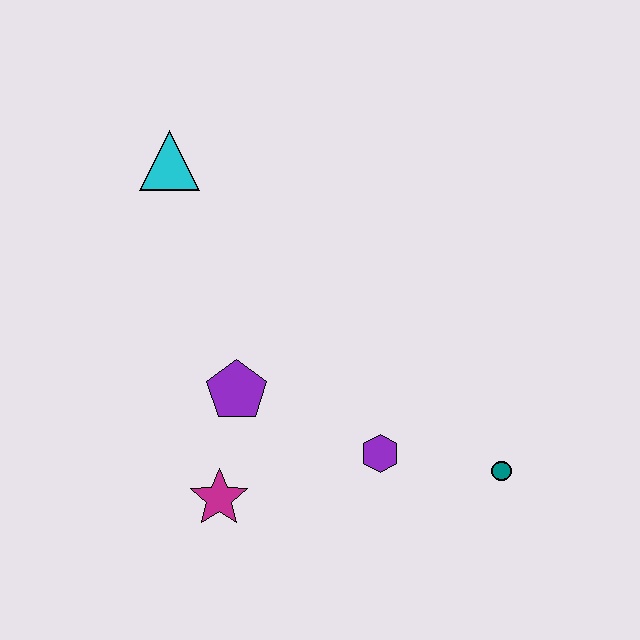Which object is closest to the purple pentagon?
The magenta star is closest to the purple pentagon.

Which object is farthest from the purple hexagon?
The cyan triangle is farthest from the purple hexagon.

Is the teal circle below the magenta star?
No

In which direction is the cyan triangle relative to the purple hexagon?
The cyan triangle is above the purple hexagon.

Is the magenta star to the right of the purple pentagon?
No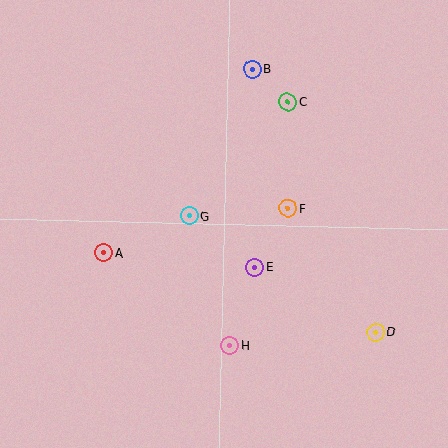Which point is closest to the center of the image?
Point G at (189, 216) is closest to the center.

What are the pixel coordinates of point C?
Point C is at (288, 102).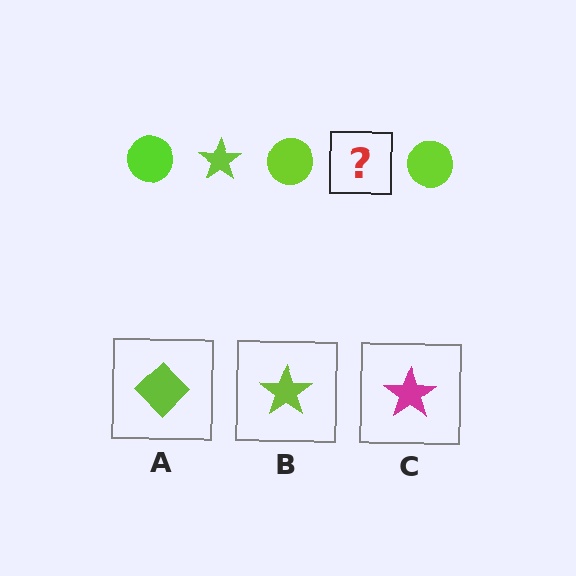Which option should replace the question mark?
Option B.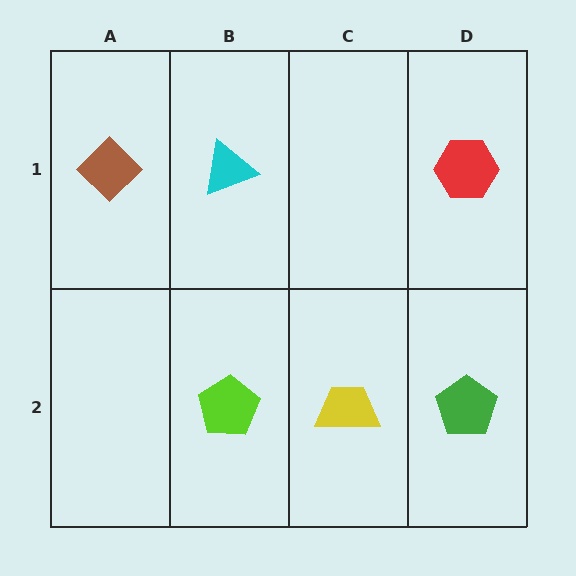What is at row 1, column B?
A cyan triangle.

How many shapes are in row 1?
3 shapes.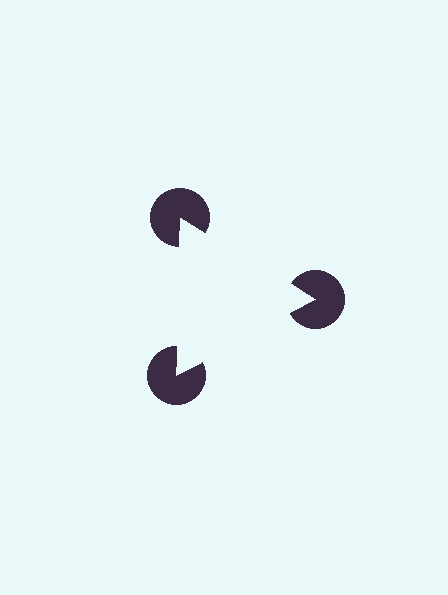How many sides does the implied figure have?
3 sides.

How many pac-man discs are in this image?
There are 3 — one at each vertex of the illusory triangle.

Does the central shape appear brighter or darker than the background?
It typically appears slightly brighter than the background, even though no actual brightness change is drawn.